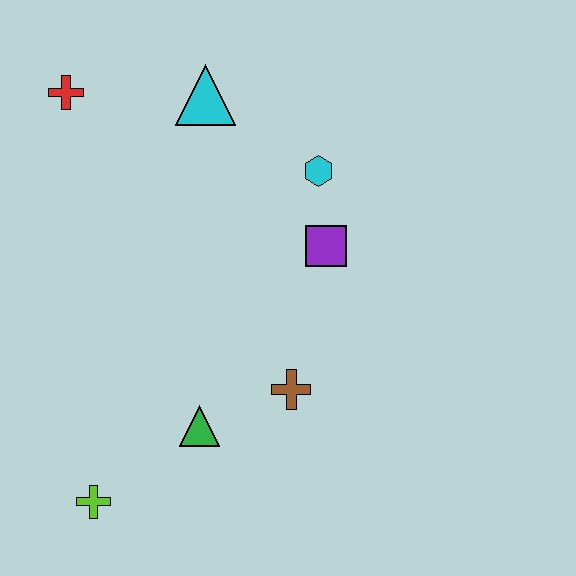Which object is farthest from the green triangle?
The red cross is farthest from the green triangle.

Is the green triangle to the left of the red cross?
No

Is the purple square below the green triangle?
No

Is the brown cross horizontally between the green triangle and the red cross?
No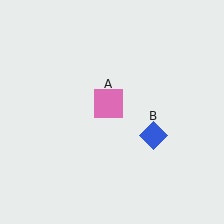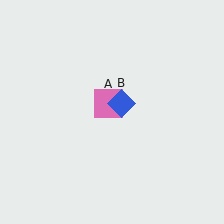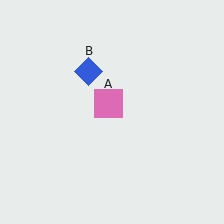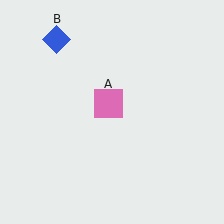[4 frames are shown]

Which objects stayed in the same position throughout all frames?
Pink square (object A) remained stationary.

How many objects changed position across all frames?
1 object changed position: blue diamond (object B).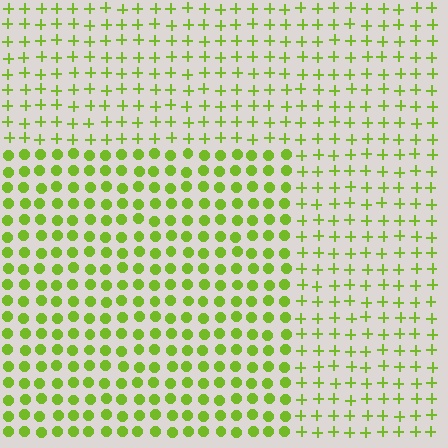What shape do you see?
I see a rectangle.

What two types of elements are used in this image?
The image uses circles inside the rectangle region and plus signs outside it.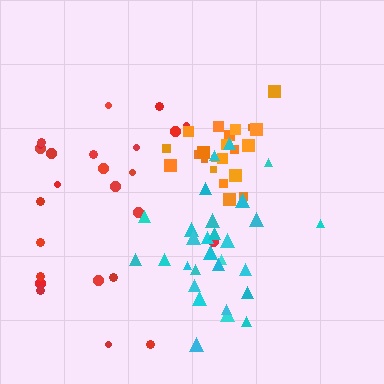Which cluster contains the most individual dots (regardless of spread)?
Cyan (29).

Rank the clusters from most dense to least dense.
orange, cyan, red.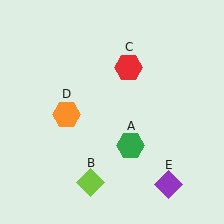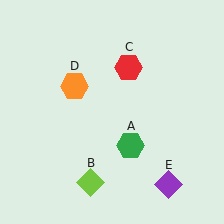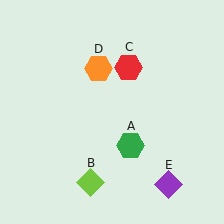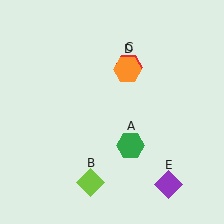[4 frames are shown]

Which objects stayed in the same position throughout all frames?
Green hexagon (object A) and lime diamond (object B) and red hexagon (object C) and purple diamond (object E) remained stationary.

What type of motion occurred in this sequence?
The orange hexagon (object D) rotated clockwise around the center of the scene.